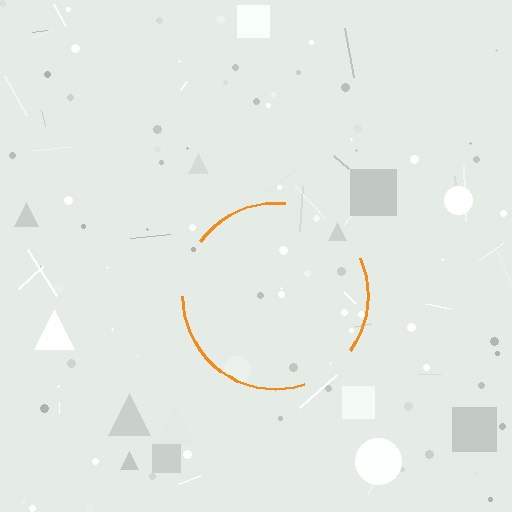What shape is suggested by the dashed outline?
The dashed outline suggests a circle.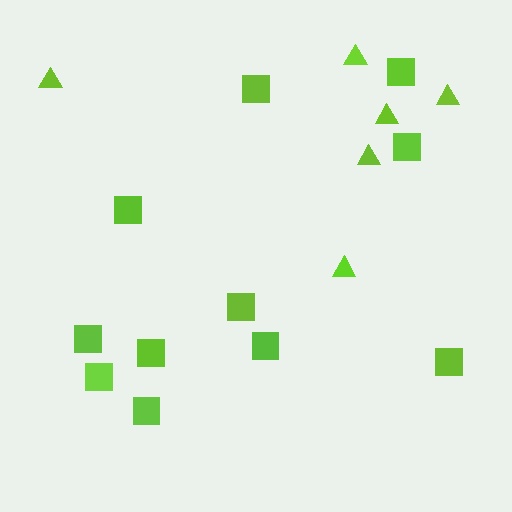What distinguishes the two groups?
There are 2 groups: one group of squares (11) and one group of triangles (6).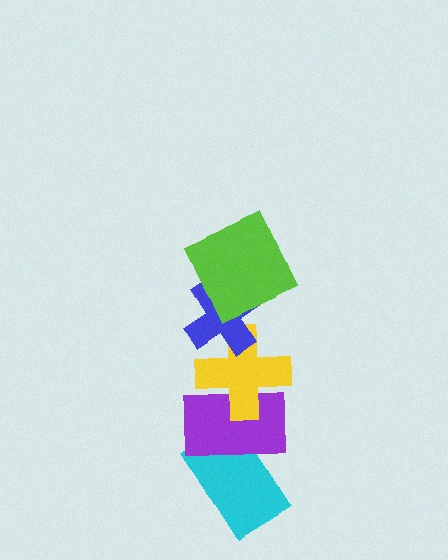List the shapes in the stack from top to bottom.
From top to bottom: the lime square, the blue cross, the yellow cross, the purple rectangle, the cyan rectangle.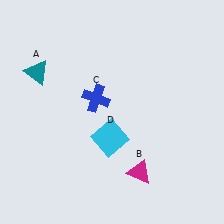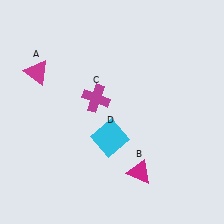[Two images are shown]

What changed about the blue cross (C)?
In Image 1, C is blue. In Image 2, it changed to magenta.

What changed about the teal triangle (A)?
In Image 1, A is teal. In Image 2, it changed to magenta.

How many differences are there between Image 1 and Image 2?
There are 2 differences between the two images.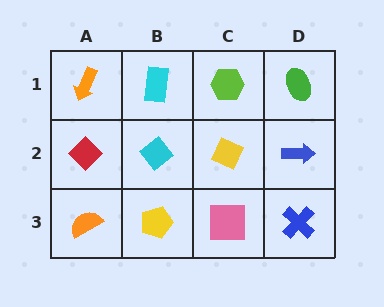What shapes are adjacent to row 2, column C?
A lime hexagon (row 1, column C), a pink square (row 3, column C), a cyan diamond (row 2, column B), a blue arrow (row 2, column D).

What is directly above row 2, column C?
A lime hexagon.